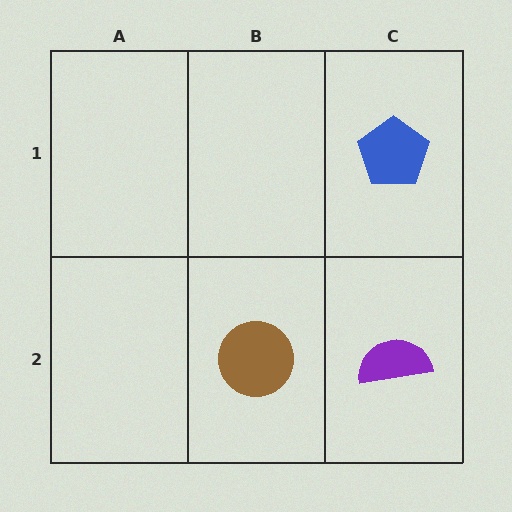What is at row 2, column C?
A purple semicircle.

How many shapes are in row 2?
2 shapes.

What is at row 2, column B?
A brown circle.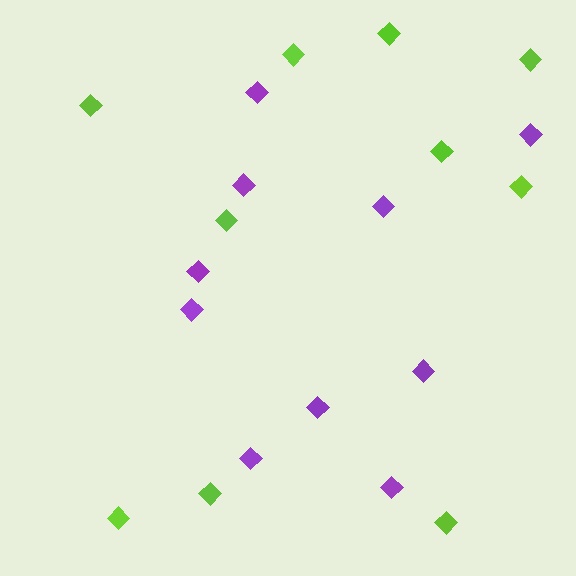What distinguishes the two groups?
There are 2 groups: one group of purple diamonds (10) and one group of lime diamonds (10).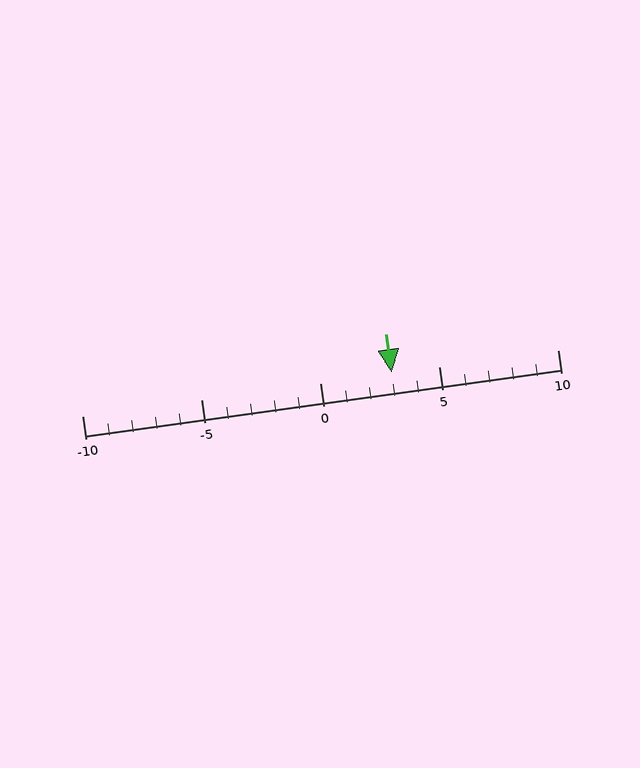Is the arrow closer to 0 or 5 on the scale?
The arrow is closer to 5.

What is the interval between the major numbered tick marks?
The major tick marks are spaced 5 units apart.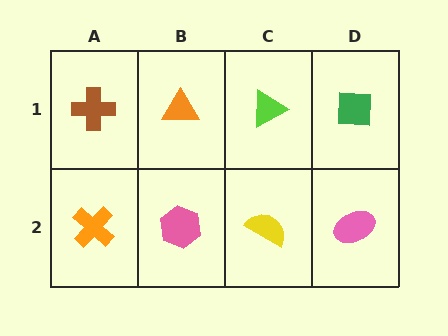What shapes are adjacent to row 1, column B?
A pink hexagon (row 2, column B), a brown cross (row 1, column A), a lime triangle (row 1, column C).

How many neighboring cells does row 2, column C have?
3.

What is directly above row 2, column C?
A lime triangle.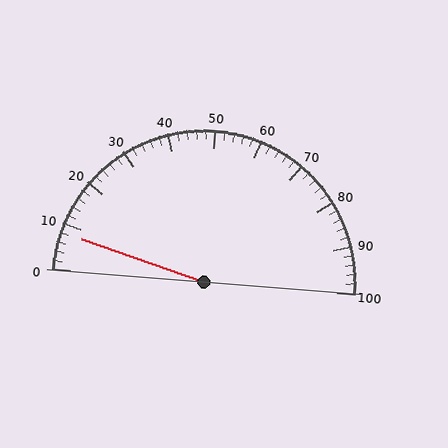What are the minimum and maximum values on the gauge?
The gauge ranges from 0 to 100.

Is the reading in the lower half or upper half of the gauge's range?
The reading is in the lower half of the range (0 to 100).